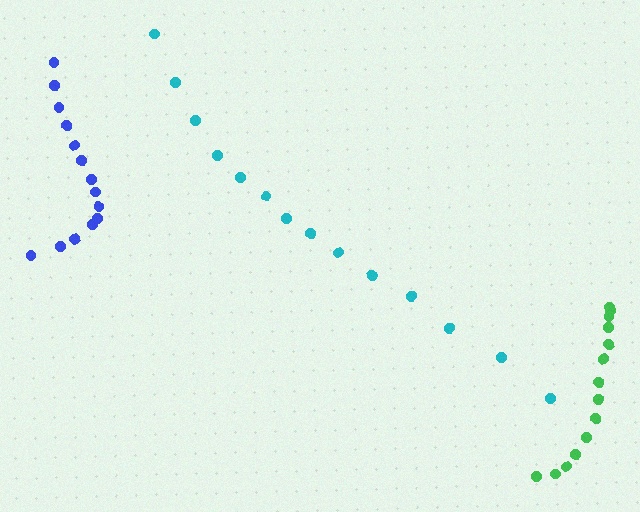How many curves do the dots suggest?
There are 3 distinct paths.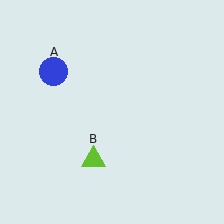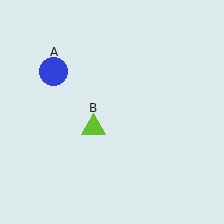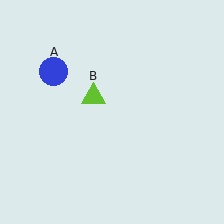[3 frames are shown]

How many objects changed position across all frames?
1 object changed position: lime triangle (object B).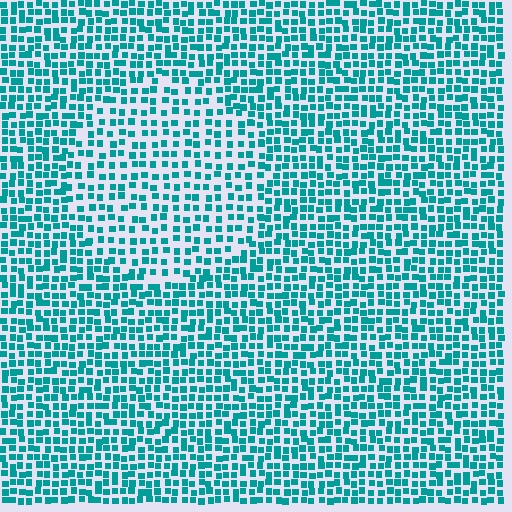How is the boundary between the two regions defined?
The boundary is defined by a change in element density (approximately 1.6x ratio). All elements are the same color, size, and shape.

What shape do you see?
I see a circle.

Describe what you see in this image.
The image contains small teal elements arranged at two different densities. A circle-shaped region is visible where the elements are less densely packed than the surrounding area.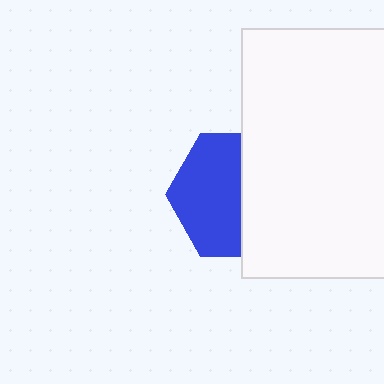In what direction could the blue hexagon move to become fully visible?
The blue hexagon could move left. That would shift it out from behind the white rectangle entirely.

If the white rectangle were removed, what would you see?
You would see the complete blue hexagon.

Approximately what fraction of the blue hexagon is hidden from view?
Roughly 45% of the blue hexagon is hidden behind the white rectangle.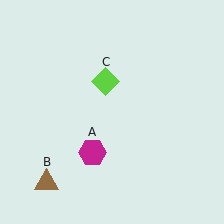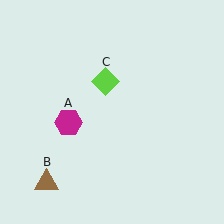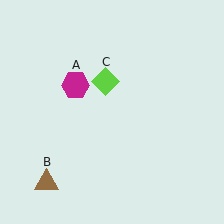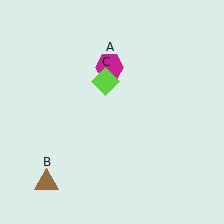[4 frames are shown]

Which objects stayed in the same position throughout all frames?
Brown triangle (object B) and lime diamond (object C) remained stationary.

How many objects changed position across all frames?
1 object changed position: magenta hexagon (object A).